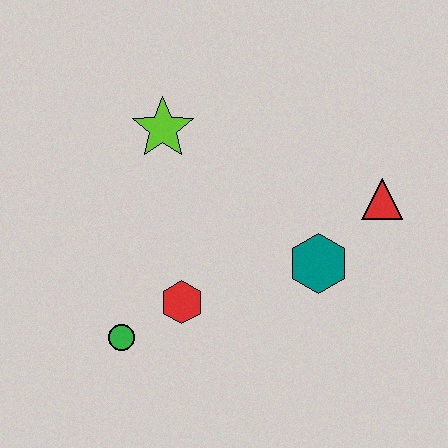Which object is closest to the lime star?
The red hexagon is closest to the lime star.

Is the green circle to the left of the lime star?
Yes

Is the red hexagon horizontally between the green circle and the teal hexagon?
Yes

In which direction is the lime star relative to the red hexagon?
The lime star is above the red hexagon.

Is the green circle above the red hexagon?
No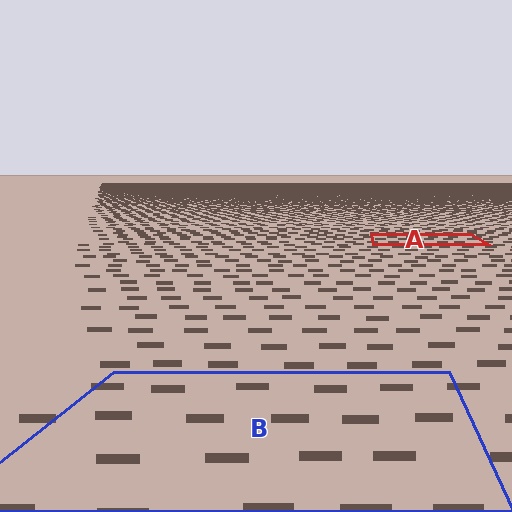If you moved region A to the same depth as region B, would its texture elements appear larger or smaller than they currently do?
They would appear larger. At a closer depth, the same texture elements are projected at a bigger on-screen size.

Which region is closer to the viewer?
Region B is closer. The texture elements there are larger and more spread out.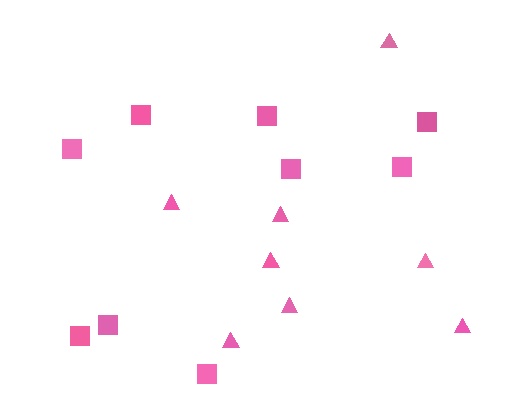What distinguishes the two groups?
There are 2 groups: one group of triangles (8) and one group of squares (9).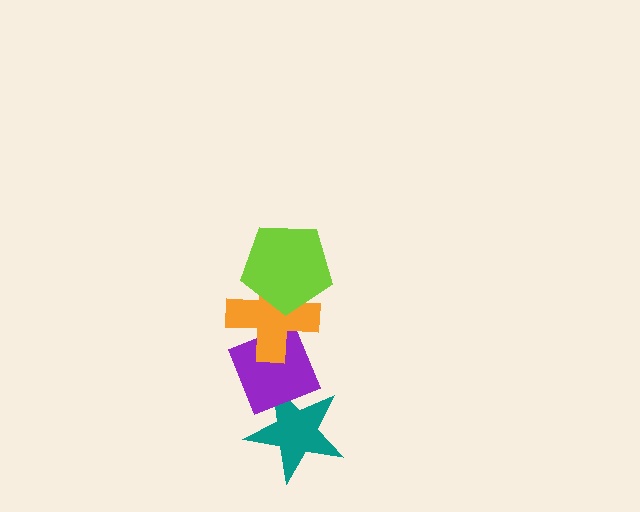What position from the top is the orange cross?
The orange cross is 2nd from the top.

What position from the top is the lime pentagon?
The lime pentagon is 1st from the top.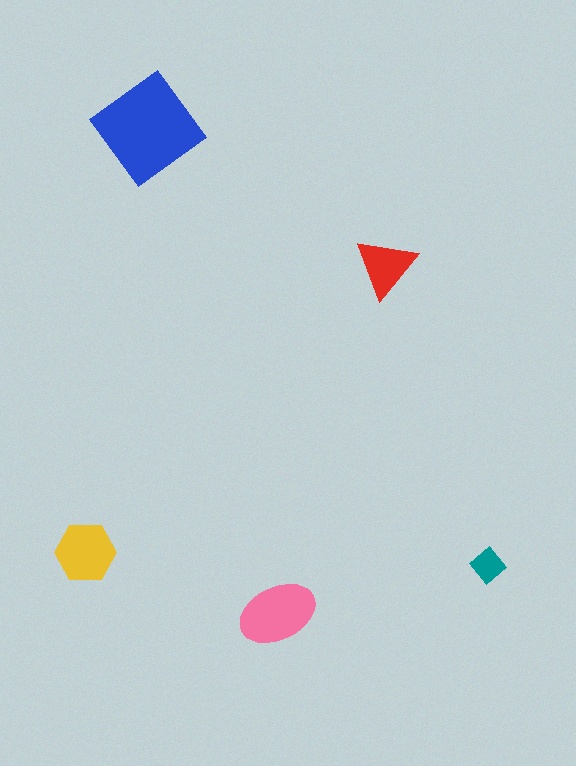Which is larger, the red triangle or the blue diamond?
The blue diamond.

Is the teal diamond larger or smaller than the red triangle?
Smaller.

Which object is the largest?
The blue diamond.